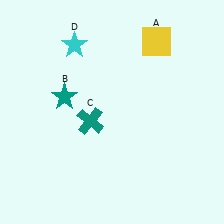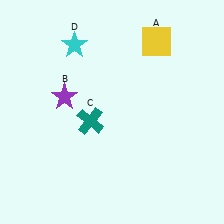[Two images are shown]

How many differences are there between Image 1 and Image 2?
There is 1 difference between the two images.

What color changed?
The star (B) changed from teal in Image 1 to purple in Image 2.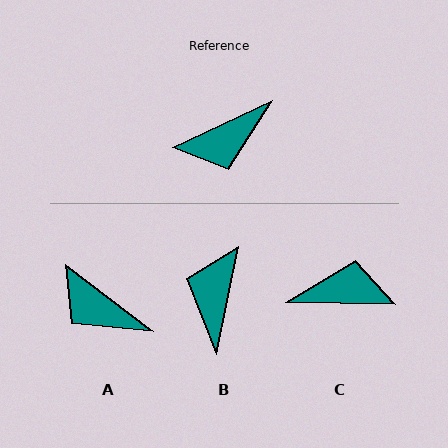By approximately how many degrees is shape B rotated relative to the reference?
Approximately 127 degrees clockwise.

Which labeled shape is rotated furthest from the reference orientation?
C, about 154 degrees away.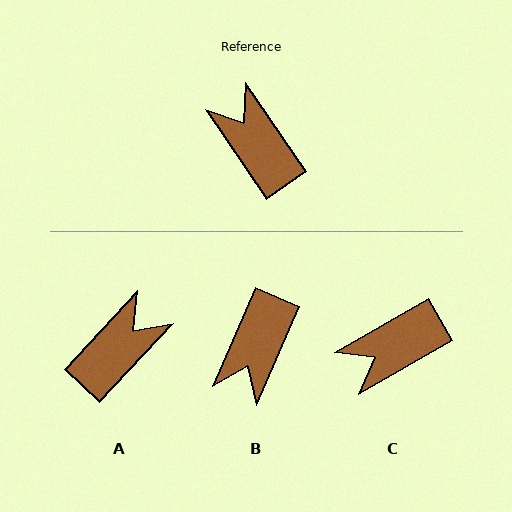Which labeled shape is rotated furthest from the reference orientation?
B, about 122 degrees away.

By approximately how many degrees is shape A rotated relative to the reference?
Approximately 77 degrees clockwise.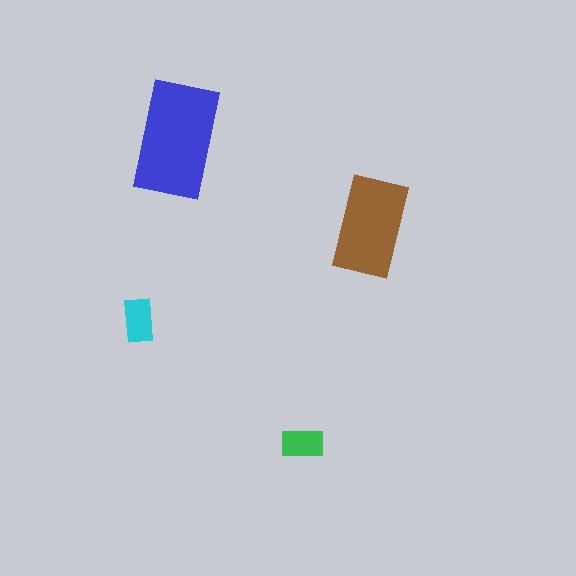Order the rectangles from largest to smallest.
the blue one, the brown one, the cyan one, the green one.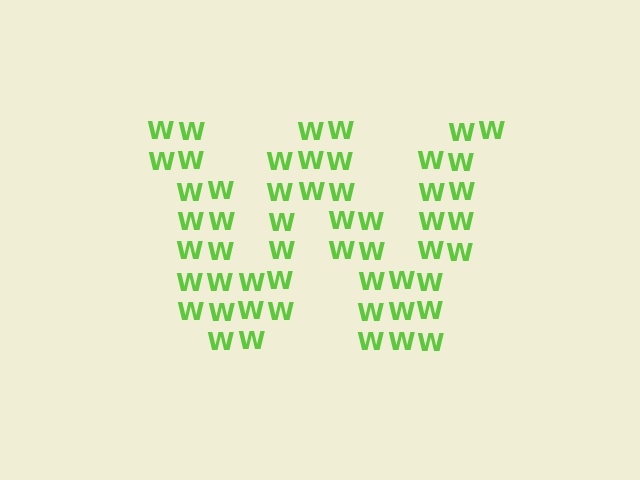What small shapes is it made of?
It is made of small letter W's.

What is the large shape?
The large shape is the letter W.